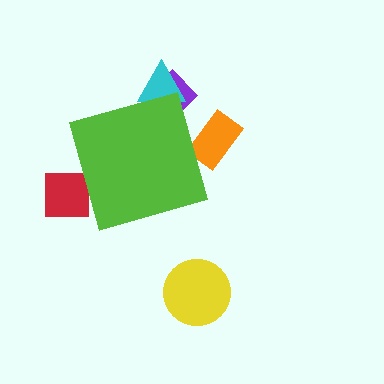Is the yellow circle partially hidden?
No, the yellow circle is fully visible.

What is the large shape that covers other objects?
A lime diamond.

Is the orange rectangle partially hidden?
Yes, the orange rectangle is partially hidden behind the lime diamond.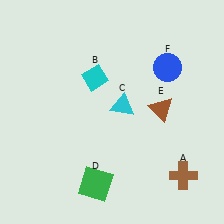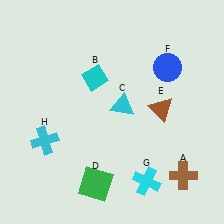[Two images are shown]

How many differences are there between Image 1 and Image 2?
There are 2 differences between the two images.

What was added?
A cyan cross (G), a cyan cross (H) were added in Image 2.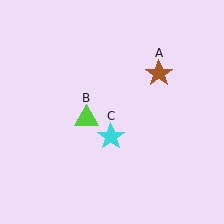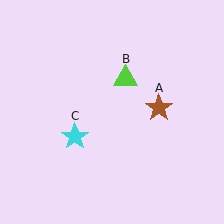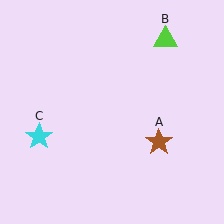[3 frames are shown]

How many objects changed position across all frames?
3 objects changed position: brown star (object A), lime triangle (object B), cyan star (object C).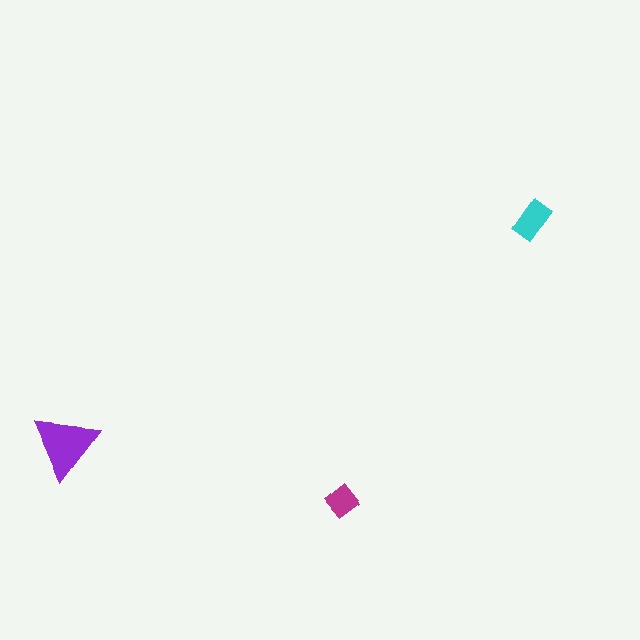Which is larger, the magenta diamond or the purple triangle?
The purple triangle.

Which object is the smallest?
The magenta diamond.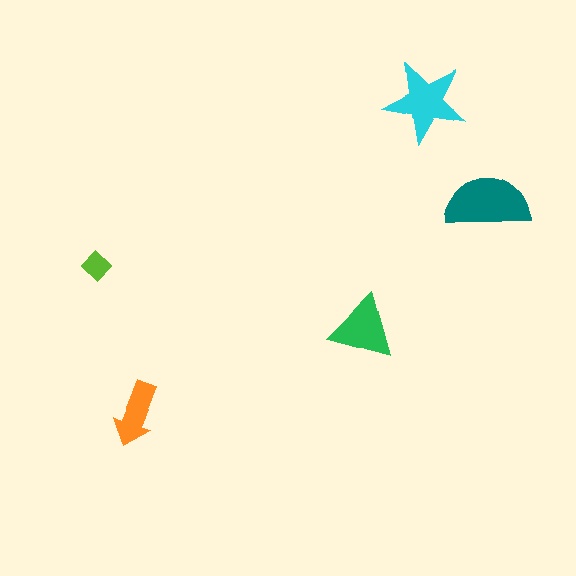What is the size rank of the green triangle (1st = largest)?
3rd.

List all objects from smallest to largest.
The lime diamond, the orange arrow, the green triangle, the cyan star, the teal semicircle.